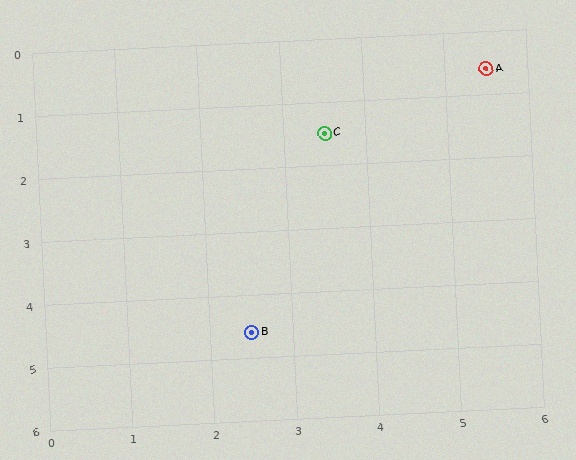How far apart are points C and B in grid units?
Points C and B are about 3.3 grid units apart.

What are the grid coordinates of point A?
Point A is at approximately (5.5, 0.6).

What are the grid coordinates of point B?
Point B is at approximately (2.5, 4.6).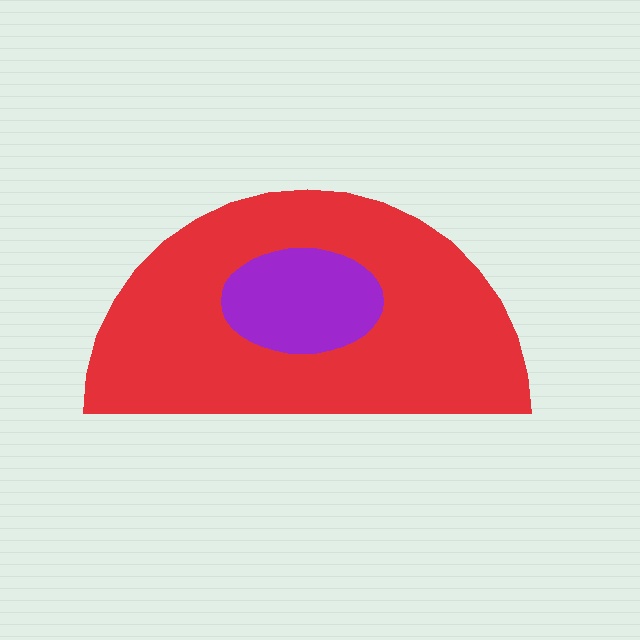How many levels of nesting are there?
2.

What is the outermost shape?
The red semicircle.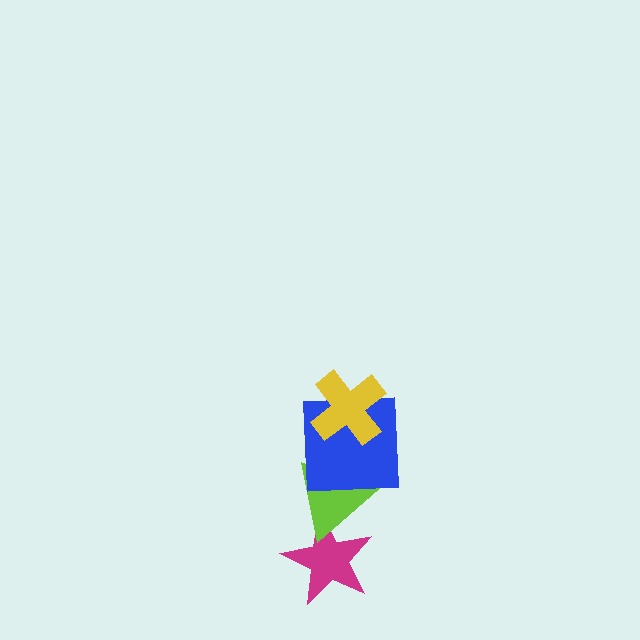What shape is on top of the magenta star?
The lime triangle is on top of the magenta star.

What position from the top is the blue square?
The blue square is 2nd from the top.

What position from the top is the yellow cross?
The yellow cross is 1st from the top.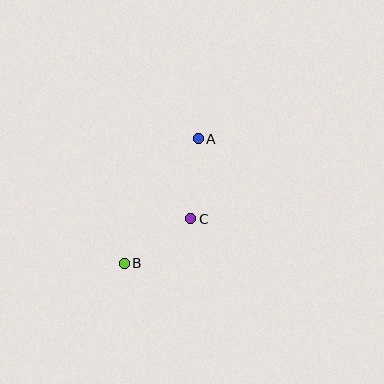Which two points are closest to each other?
Points A and C are closest to each other.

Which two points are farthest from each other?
Points A and B are farthest from each other.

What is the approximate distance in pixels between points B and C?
The distance between B and C is approximately 80 pixels.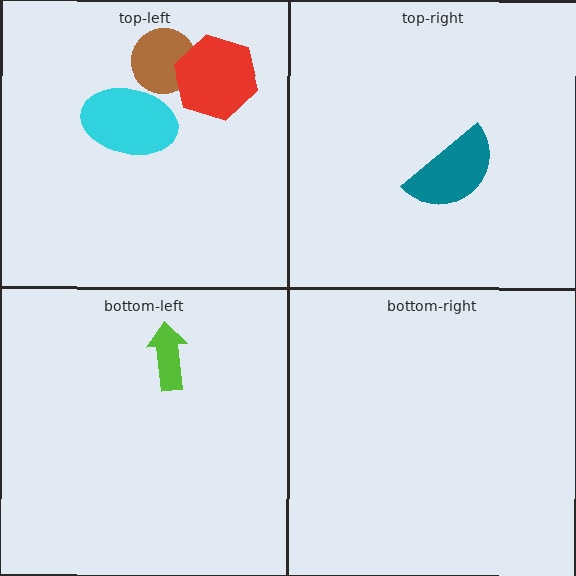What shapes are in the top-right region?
The teal semicircle.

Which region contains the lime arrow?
The bottom-left region.